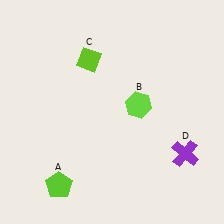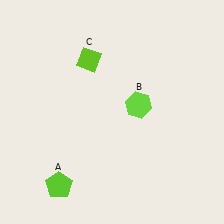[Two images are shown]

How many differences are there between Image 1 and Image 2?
There is 1 difference between the two images.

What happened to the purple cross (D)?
The purple cross (D) was removed in Image 2. It was in the bottom-right area of Image 1.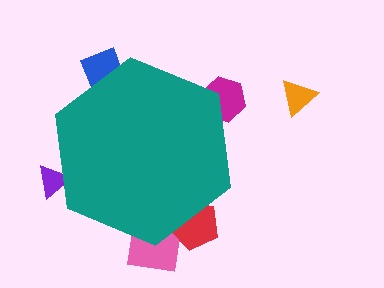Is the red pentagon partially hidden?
Yes, the red pentagon is partially hidden behind the teal hexagon.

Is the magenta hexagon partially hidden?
Yes, the magenta hexagon is partially hidden behind the teal hexagon.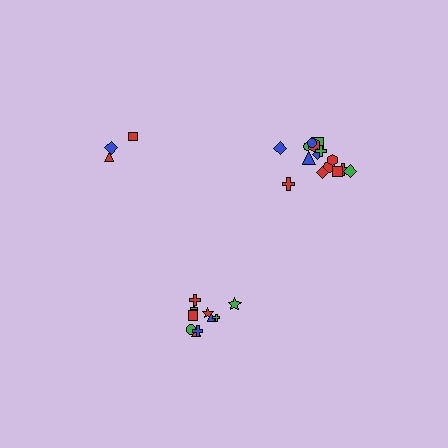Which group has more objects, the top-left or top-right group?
The top-right group.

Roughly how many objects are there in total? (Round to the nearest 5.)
Roughly 30 objects in total.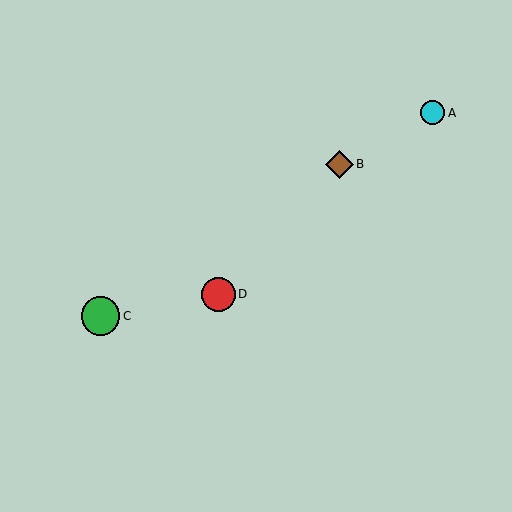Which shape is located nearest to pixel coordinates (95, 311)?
The green circle (labeled C) at (101, 316) is nearest to that location.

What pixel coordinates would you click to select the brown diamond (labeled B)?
Click at (339, 164) to select the brown diamond B.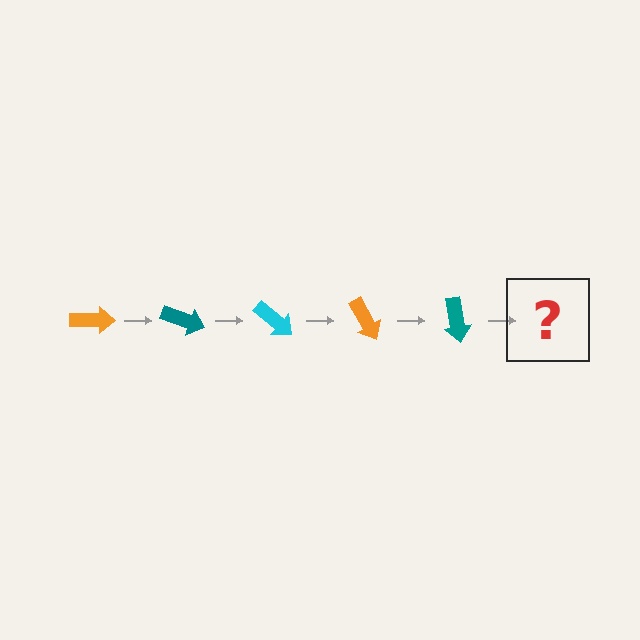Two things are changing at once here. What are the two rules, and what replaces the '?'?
The two rules are that it rotates 20 degrees each step and the color cycles through orange, teal, and cyan. The '?' should be a cyan arrow, rotated 100 degrees from the start.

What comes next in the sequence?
The next element should be a cyan arrow, rotated 100 degrees from the start.